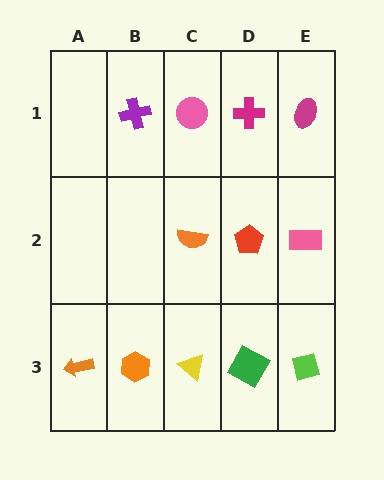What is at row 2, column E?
A pink rectangle.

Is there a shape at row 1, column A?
No, that cell is empty.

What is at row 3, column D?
A green square.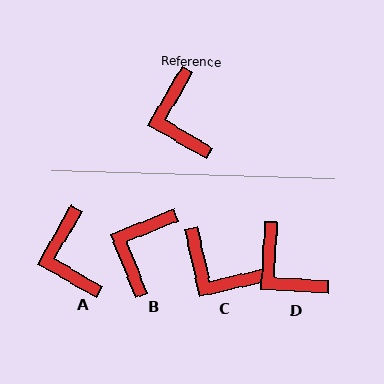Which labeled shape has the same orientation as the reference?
A.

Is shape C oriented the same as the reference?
No, it is off by about 43 degrees.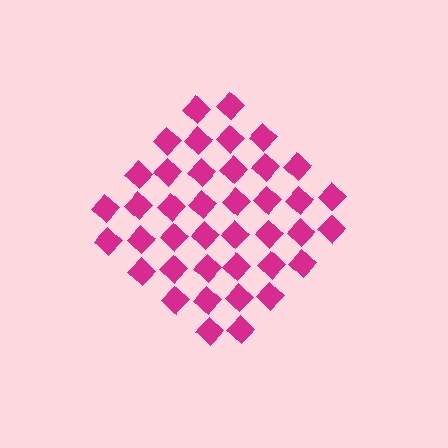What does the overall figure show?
The overall figure shows a diamond.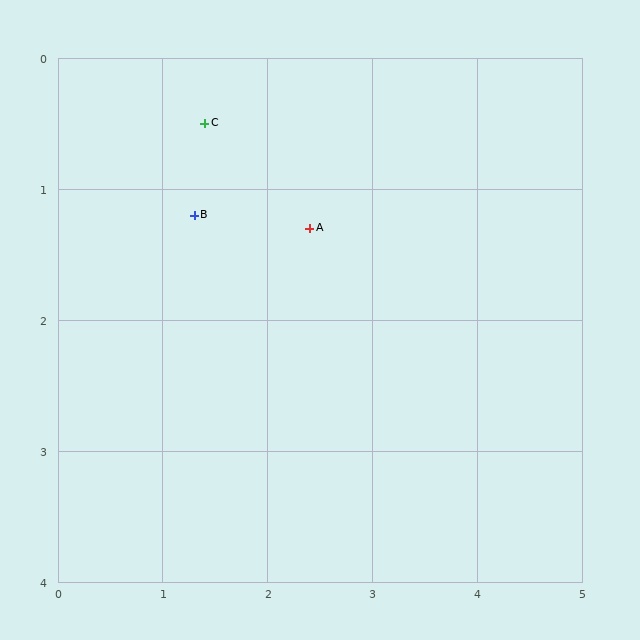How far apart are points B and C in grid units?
Points B and C are about 0.7 grid units apart.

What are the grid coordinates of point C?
Point C is at approximately (1.4, 0.5).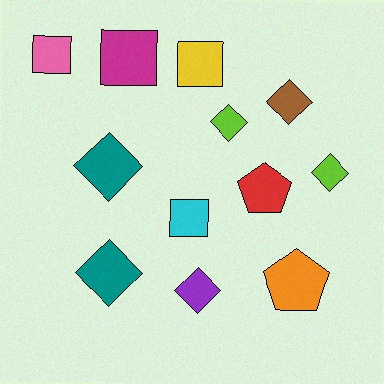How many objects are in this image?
There are 12 objects.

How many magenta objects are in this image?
There is 1 magenta object.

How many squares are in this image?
There are 4 squares.